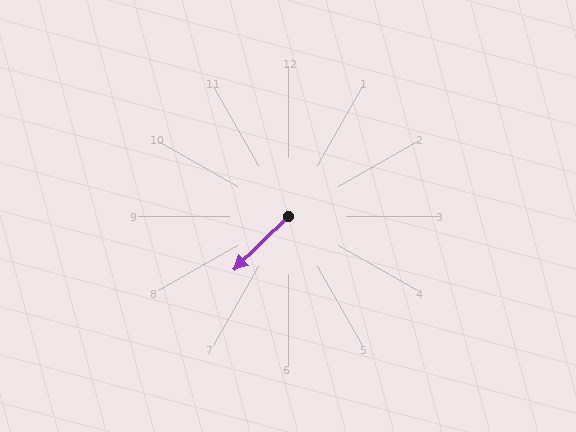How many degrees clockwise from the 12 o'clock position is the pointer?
Approximately 226 degrees.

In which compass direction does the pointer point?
Southwest.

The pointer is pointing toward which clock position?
Roughly 8 o'clock.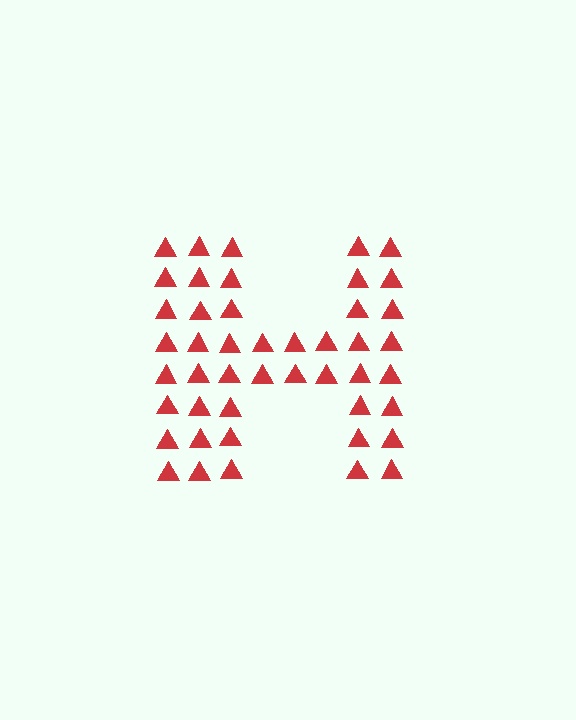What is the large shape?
The large shape is the letter H.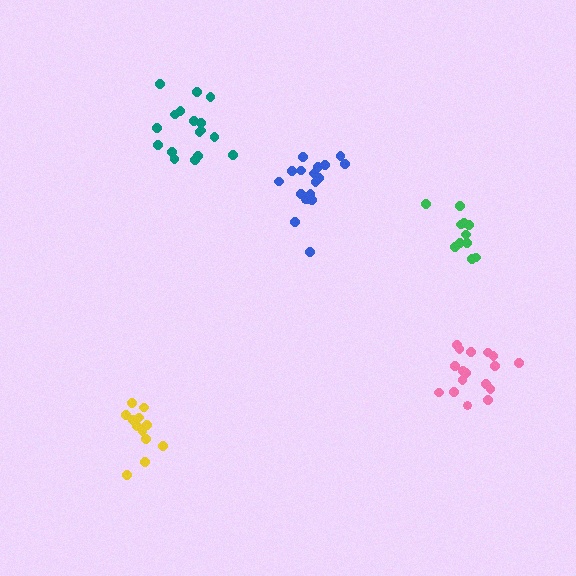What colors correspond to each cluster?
The clusters are colored: yellow, pink, teal, green, blue.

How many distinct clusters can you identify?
There are 5 distinct clusters.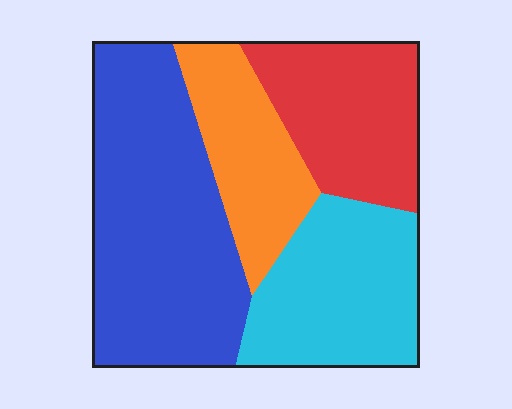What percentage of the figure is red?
Red covers around 20% of the figure.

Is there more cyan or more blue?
Blue.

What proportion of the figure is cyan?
Cyan takes up less than a quarter of the figure.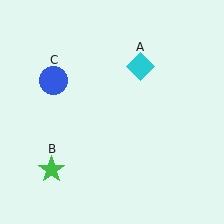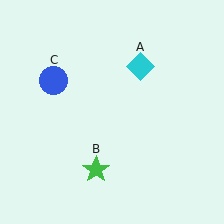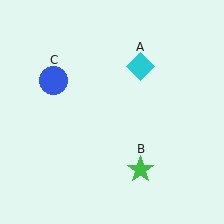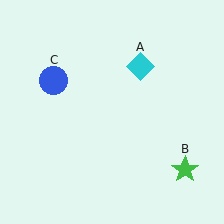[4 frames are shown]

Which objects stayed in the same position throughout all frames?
Cyan diamond (object A) and blue circle (object C) remained stationary.